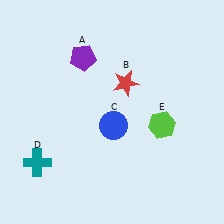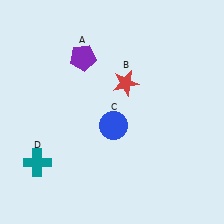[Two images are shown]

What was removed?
The lime hexagon (E) was removed in Image 2.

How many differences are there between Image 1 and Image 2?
There is 1 difference between the two images.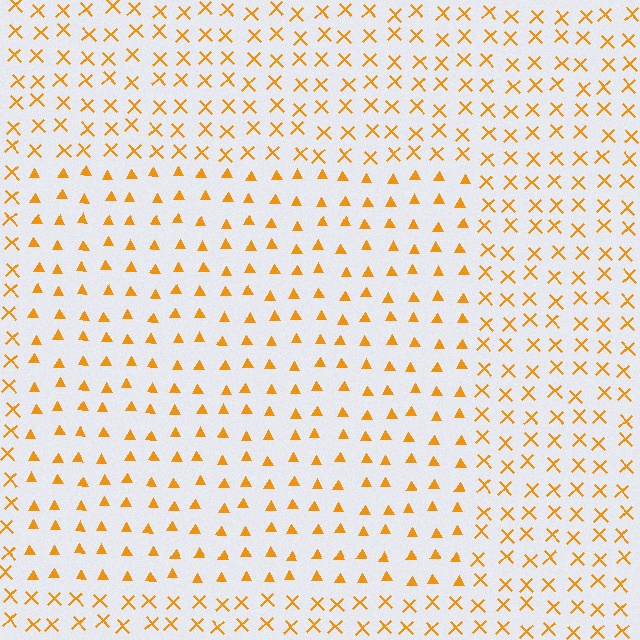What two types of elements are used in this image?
The image uses triangles inside the rectangle region and X marks outside it.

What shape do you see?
I see a rectangle.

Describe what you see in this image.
The image is filled with small orange elements arranged in a uniform grid. A rectangle-shaped region contains triangles, while the surrounding area contains X marks. The boundary is defined purely by the change in element shape.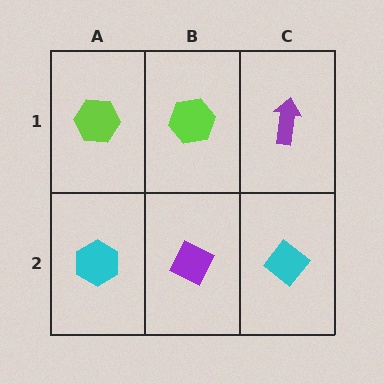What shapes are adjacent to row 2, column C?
A purple arrow (row 1, column C), a purple diamond (row 2, column B).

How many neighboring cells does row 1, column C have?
2.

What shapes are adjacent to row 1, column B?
A purple diamond (row 2, column B), a lime hexagon (row 1, column A), a purple arrow (row 1, column C).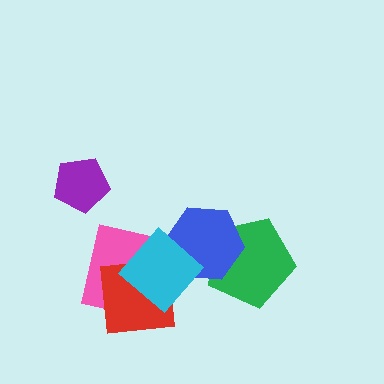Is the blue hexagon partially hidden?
Yes, it is partially covered by another shape.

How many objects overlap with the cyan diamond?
3 objects overlap with the cyan diamond.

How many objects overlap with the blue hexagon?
2 objects overlap with the blue hexagon.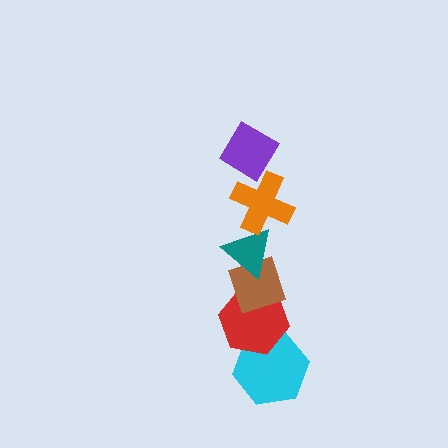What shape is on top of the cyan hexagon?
The red hexagon is on top of the cyan hexagon.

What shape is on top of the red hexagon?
The brown diamond is on top of the red hexagon.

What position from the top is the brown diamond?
The brown diamond is 4th from the top.